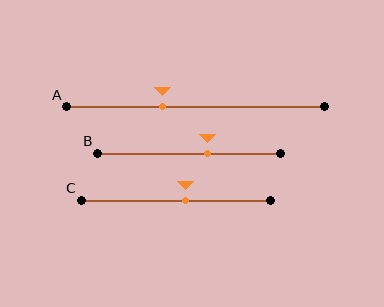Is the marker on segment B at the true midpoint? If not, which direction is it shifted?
No, the marker on segment B is shifted to the right by about 10% of the segment length.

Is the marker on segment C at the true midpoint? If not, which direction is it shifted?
No, the marker on segment C is shifted to the right by about 5% of the segment length.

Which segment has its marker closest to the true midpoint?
Segment C has its marker closest to the true midpoint.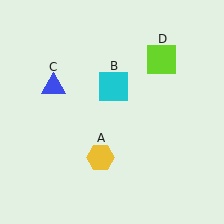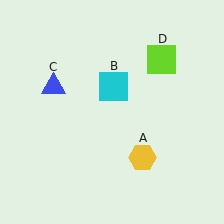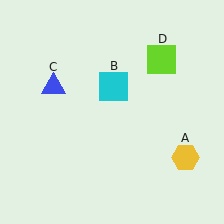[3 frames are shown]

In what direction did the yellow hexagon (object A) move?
The yellow hexagon (object A) moved right.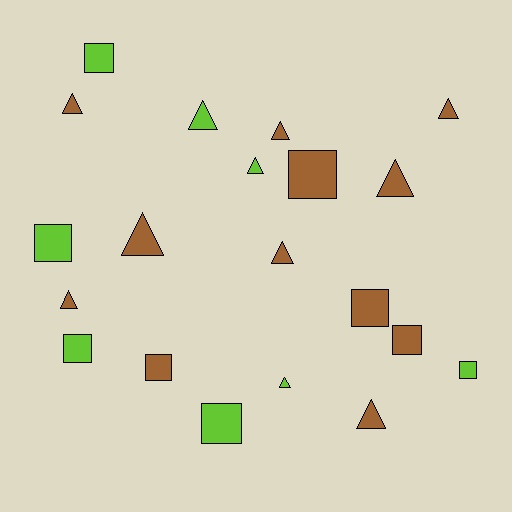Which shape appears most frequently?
Triangle, with 11 objects.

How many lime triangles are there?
There are 3 lime triangles.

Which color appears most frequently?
Brown, with 12 objects.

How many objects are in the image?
There are 20 objects.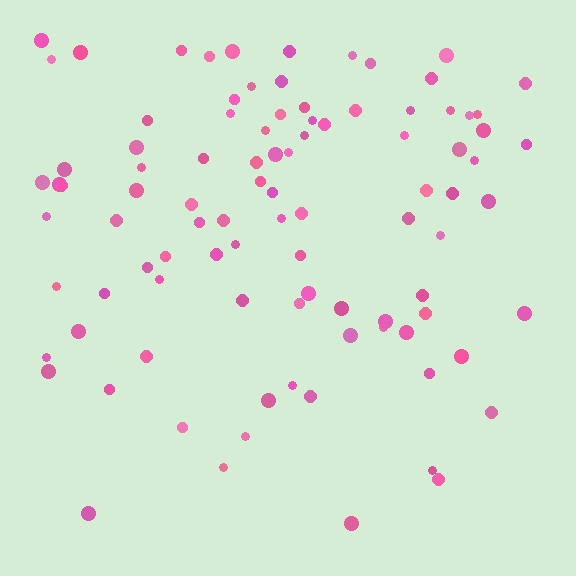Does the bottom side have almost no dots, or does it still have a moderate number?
Still a moderate number, just noticeably fewer than the top.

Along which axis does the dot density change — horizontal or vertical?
Vertical.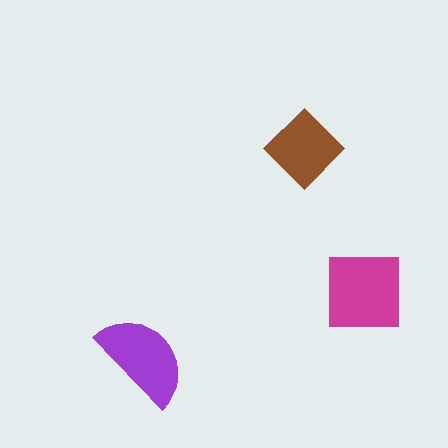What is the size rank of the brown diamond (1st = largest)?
3rd.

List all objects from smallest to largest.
The brown diamond, the purple semicircle, the magenta square.